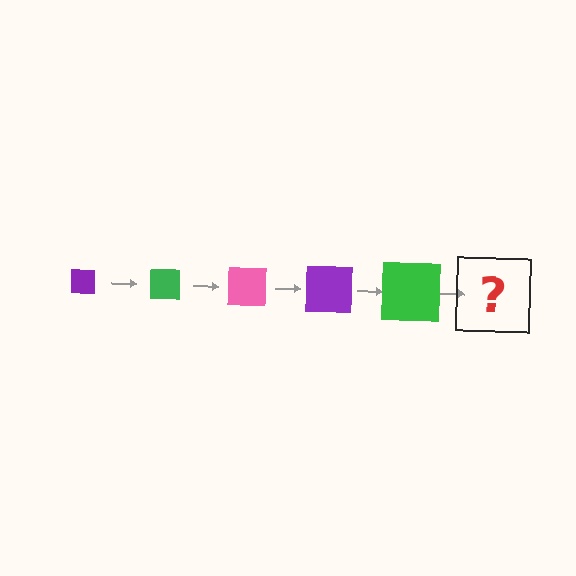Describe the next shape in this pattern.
It should be a pink square, larger than the previous one.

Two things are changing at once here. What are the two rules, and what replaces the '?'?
The two rules are that the square grows larger each step and the color cycles through purple, green, and pink. The '?' should be a pink square, larger than the previous one.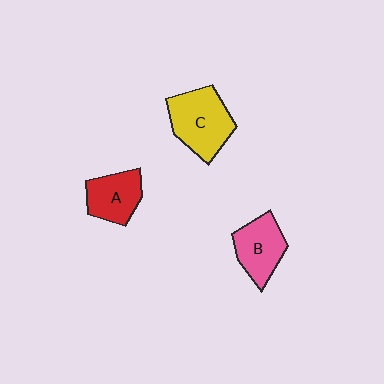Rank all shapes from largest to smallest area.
From largest to smallest: C (yellow), B (pink), A (red).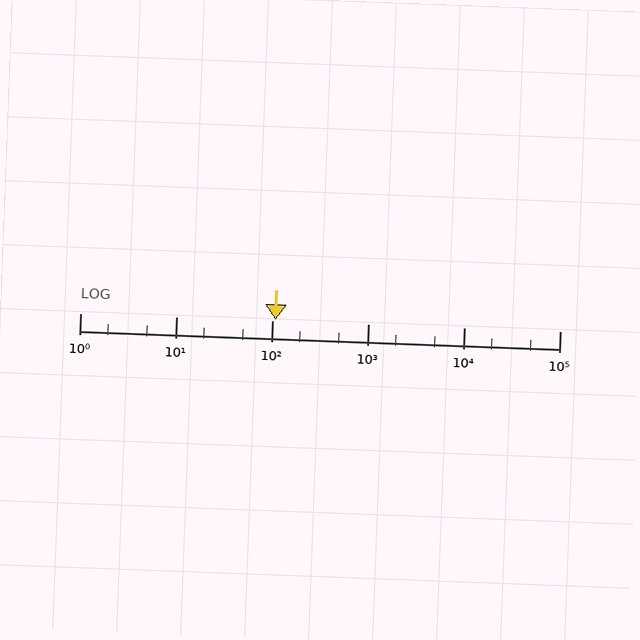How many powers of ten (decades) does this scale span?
The scale spans 5 decades, from 1 to 100000.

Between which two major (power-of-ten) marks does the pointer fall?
The pointer is between 100 and 1000.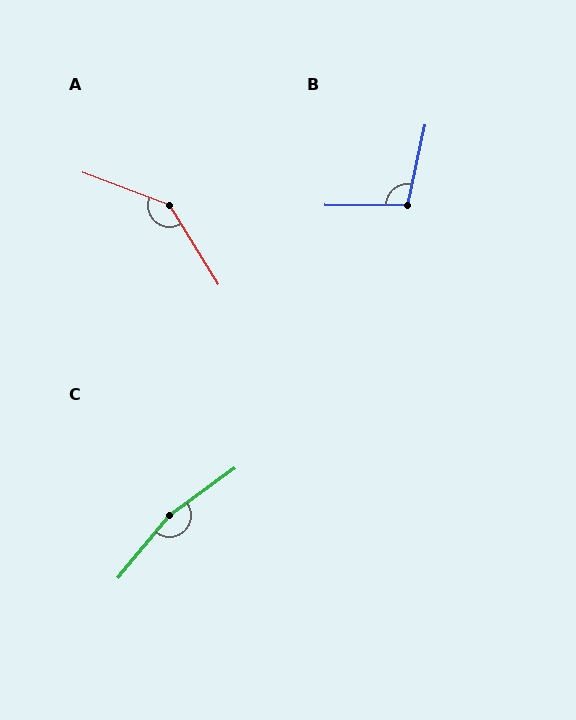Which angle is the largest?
C, at approximately 166 degrees.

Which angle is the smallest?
B, at approximately 102 degrees.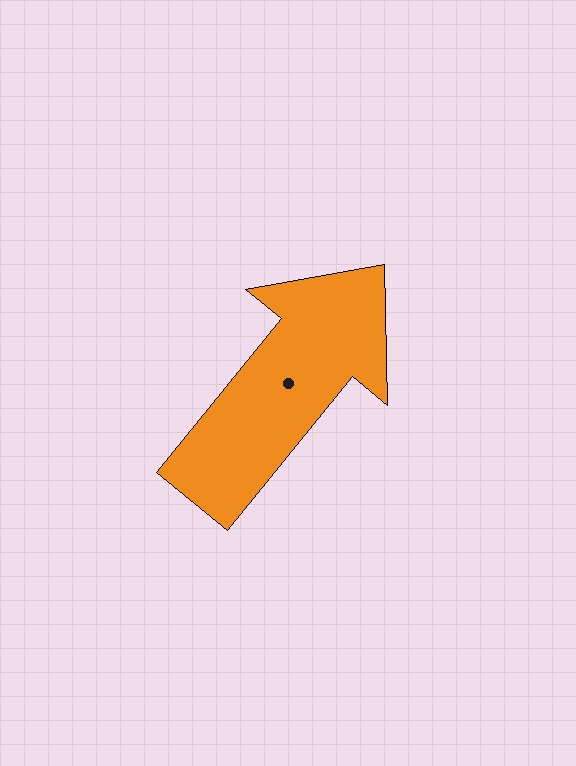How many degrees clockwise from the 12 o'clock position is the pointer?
Approximately 39 degrees.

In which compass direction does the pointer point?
Northeast.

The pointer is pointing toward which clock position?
Roughly 1 o'clock.